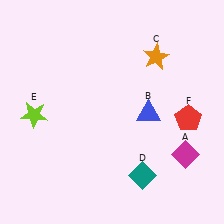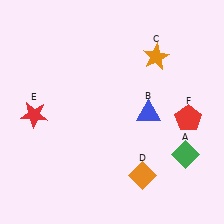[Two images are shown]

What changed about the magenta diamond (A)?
In Image 1, A is magenta. In Image 2, it changed to green.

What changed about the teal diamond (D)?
In Image 1, D is teal. In Image 2, it changed to orange.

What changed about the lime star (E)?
In Image 1, E is lime. In Image 2, it changed to red.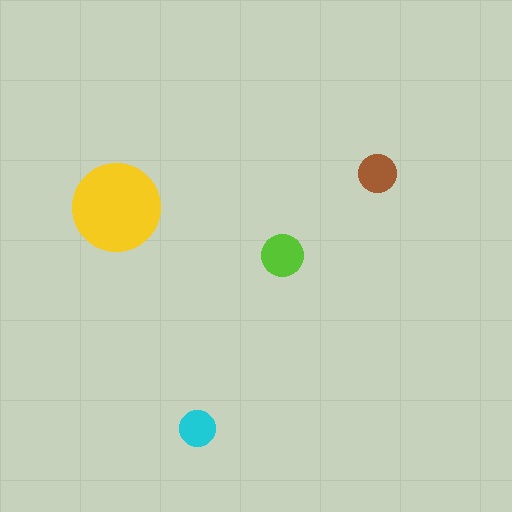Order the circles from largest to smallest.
the yellow one, the lime one, the brown one, the cyan one.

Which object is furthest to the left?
The yellow circle is leftmost.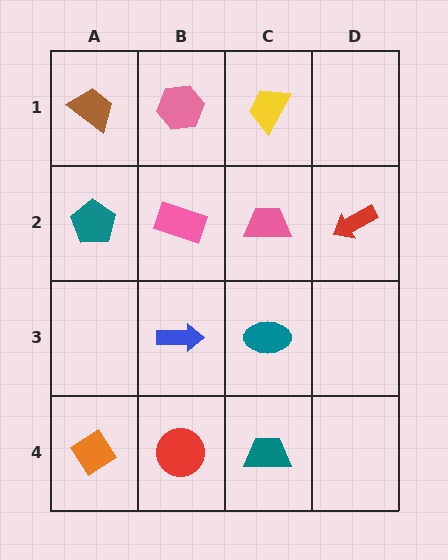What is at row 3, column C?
A teal ellipse.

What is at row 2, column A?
A teal pentagon.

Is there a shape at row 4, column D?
No, that cell is empty.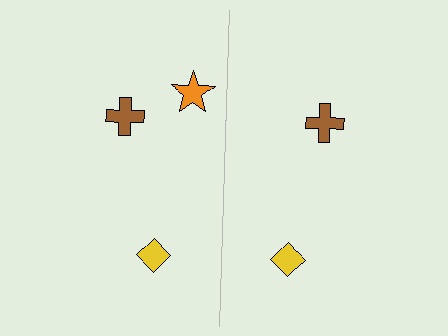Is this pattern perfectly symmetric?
No, the pattern is not perfectly symmetric. A orange star is missing from the right side.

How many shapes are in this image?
There are 5 shapes in this image.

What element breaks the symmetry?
A orange star is missing from the right side.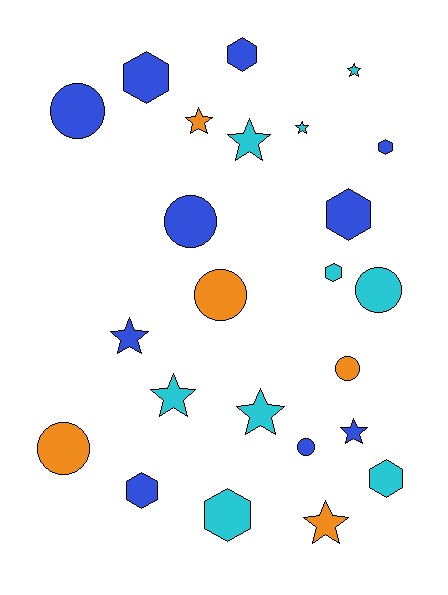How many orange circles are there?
There are 3 orange circles.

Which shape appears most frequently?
Star, with 9 objects.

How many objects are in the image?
There are 24 objects.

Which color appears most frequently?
Blue, with 10 objects.